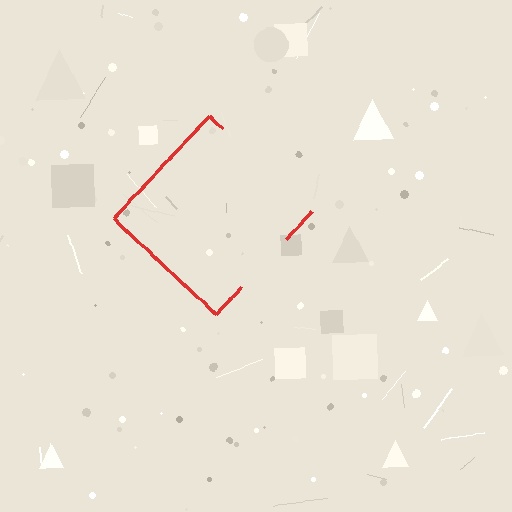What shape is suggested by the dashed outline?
The dashed outline suggests a diamond.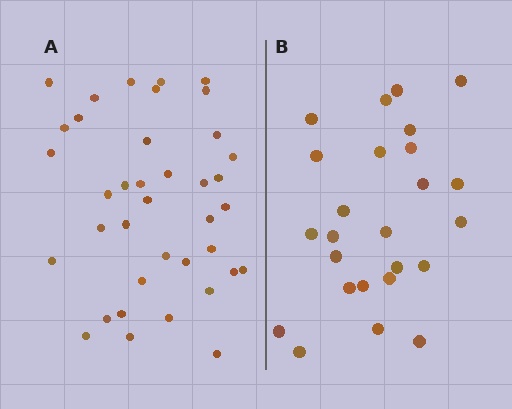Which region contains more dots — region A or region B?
Region A (the left region) has more dots.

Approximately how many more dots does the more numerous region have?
Region A has approximately 15 more dots than region B.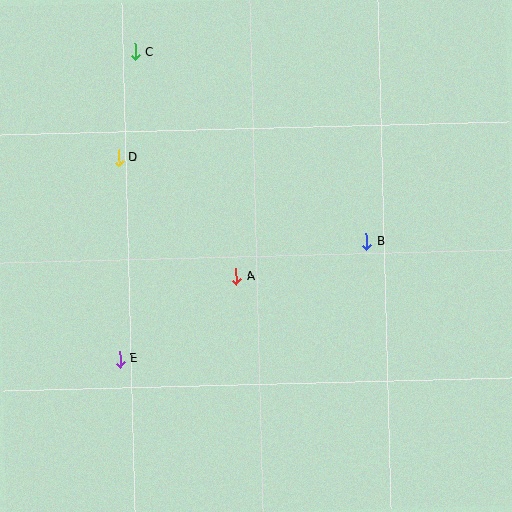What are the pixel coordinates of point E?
Point E is at (120, 359).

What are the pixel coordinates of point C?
Point C is at (135, 52).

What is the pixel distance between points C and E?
The distance between C and E is 307 pixels.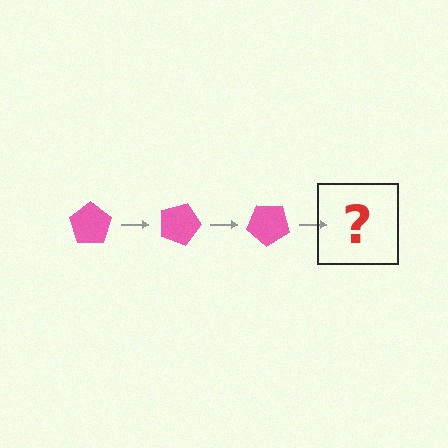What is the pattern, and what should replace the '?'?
The pattern is that the pentagon rotates 20 degrees each step. The '?' should be a pink pentagon rotated 60 degrees.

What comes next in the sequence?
The next element should be a pink pentagon rotated 60 degrees.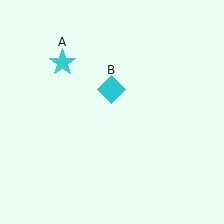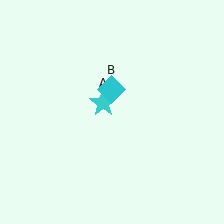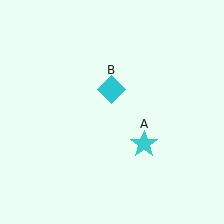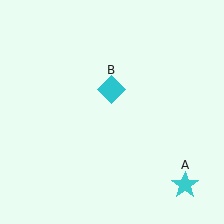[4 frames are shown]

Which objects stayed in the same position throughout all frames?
Cyan diamond (object B) remained stationary.